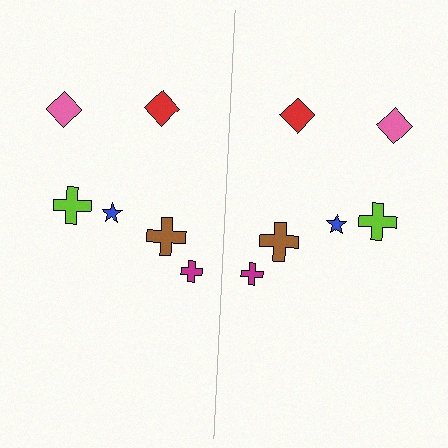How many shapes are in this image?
There are 12 shapes in this image.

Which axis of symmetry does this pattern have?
The pattern has a vertical axis of symmetry running through the center of the image.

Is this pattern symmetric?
Yes, this pattern has bilateral (reflection) symmetry.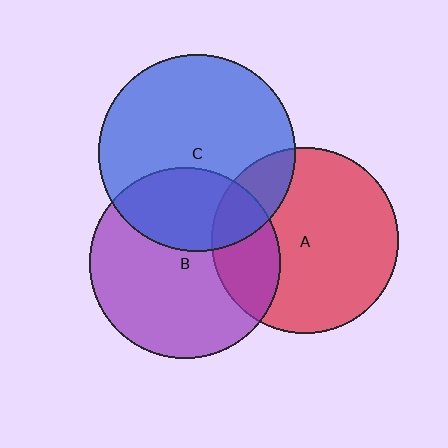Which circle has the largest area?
Circle C (blue).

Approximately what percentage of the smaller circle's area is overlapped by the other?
Approximately 35%.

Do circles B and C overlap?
Yes.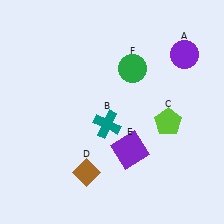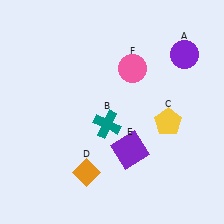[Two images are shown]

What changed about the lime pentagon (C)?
In Image 1, C is lime. In Image 2, it changed to yellow.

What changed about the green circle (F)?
In Image 1, F is green. In Image 2, it changed to pink.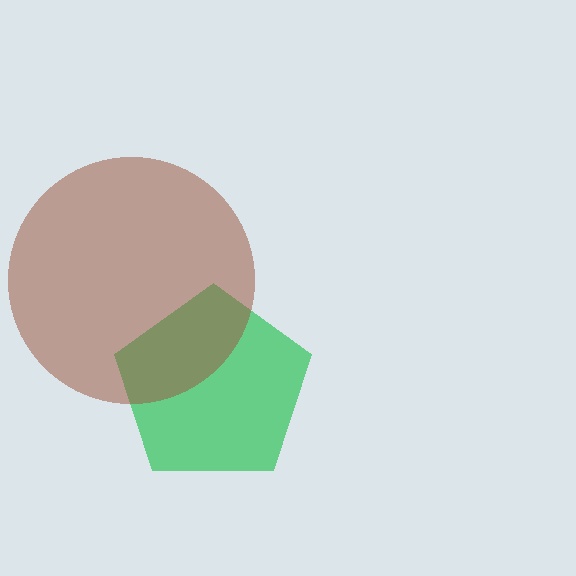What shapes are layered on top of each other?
The layered shapes are: a green pentagon, a brown circle.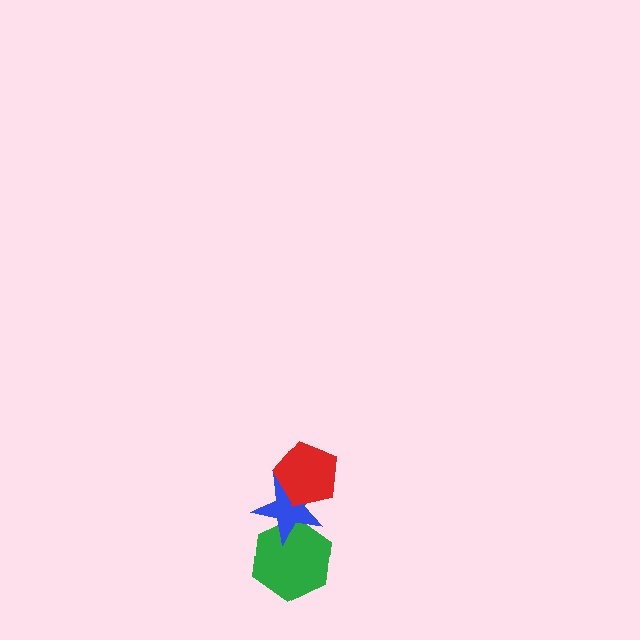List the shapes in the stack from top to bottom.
From top to bottom: the red pentagon, the blue star, the green hexagon.